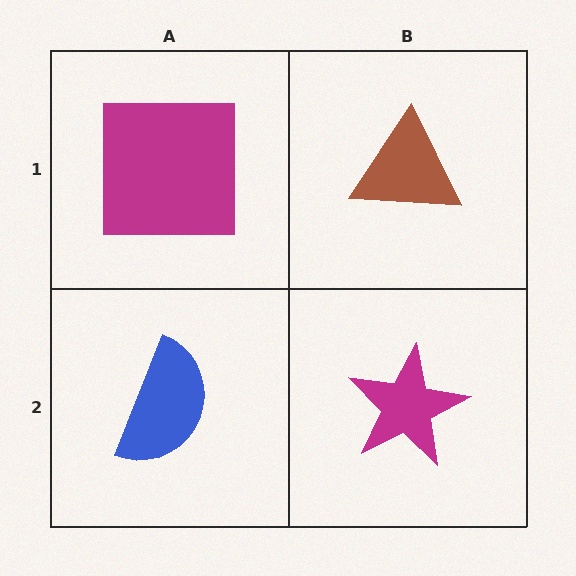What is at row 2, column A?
A blue semicircle.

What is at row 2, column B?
A magenta star.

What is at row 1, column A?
A magenta square.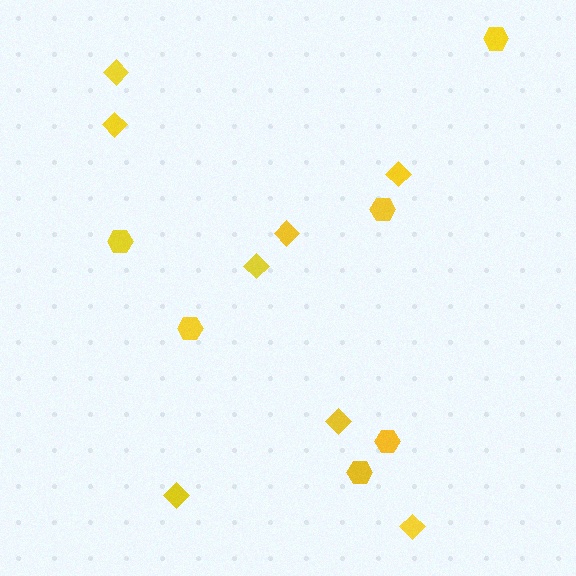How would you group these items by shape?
There are 2 groups: one group of diamonds (8) and one group of hexagons (6).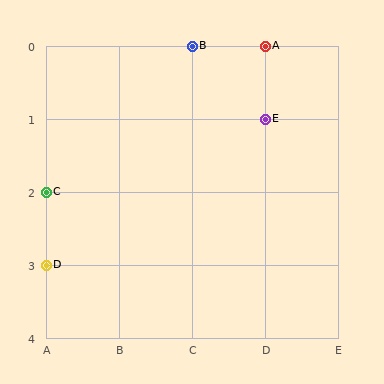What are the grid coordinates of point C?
Point C is at grid coordinates (A, 2).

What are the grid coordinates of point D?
Point D is at grid coordinates (A, 3).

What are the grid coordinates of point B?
Point B is at grid coordinates (C, 0).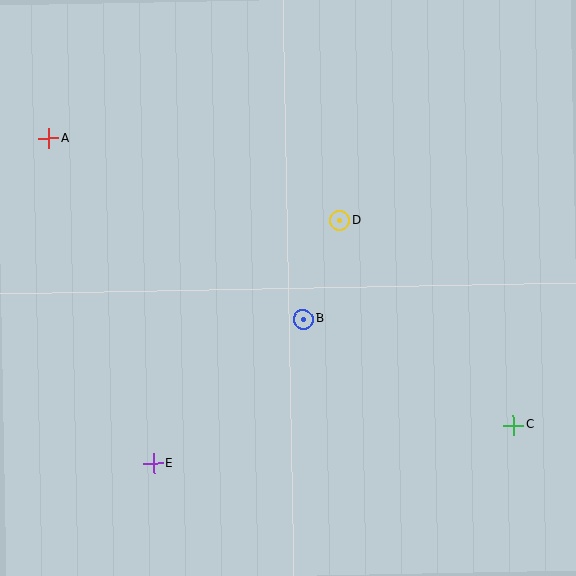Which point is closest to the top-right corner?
Point D is closest to the top-right corner.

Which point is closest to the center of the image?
Point B at (303, 319) is closest to the center.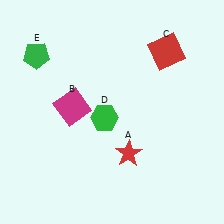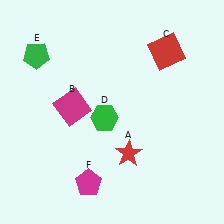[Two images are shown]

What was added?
A magenta pentagon (F) was added in Image 2.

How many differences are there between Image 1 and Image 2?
There is 1 difference between the two images.